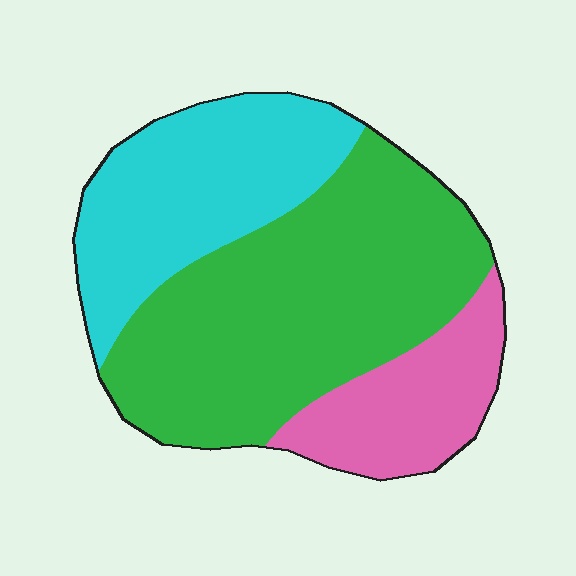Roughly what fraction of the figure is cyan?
Cyan takes up about one third (1/3) of the figure.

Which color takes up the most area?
Green, at roughly 50%.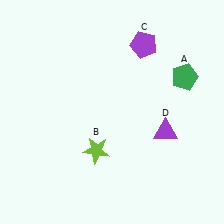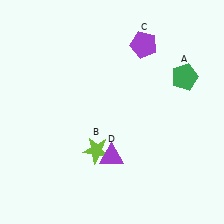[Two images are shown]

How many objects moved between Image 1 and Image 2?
1 object moved between the two images.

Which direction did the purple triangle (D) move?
The purple triangle (D) moved left.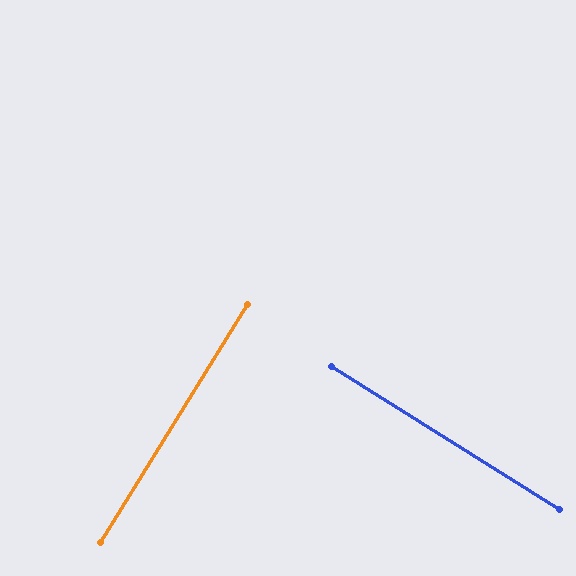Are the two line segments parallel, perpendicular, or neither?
Perpendicular — they meet at approximately 90°.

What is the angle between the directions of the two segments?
Approximately 90 degrees.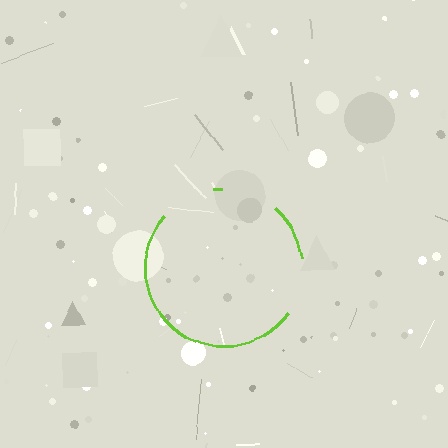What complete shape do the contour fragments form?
The contour fragments form a circle.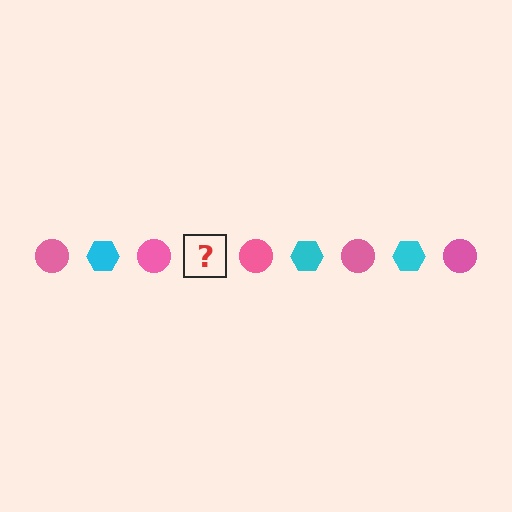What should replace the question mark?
The question mark should be replaced with a cyan hexagon.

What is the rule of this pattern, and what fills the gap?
The rule is that the pattern alternates between pink circle and cyan hexagon. The gap should be filled with a cyan hexagon.